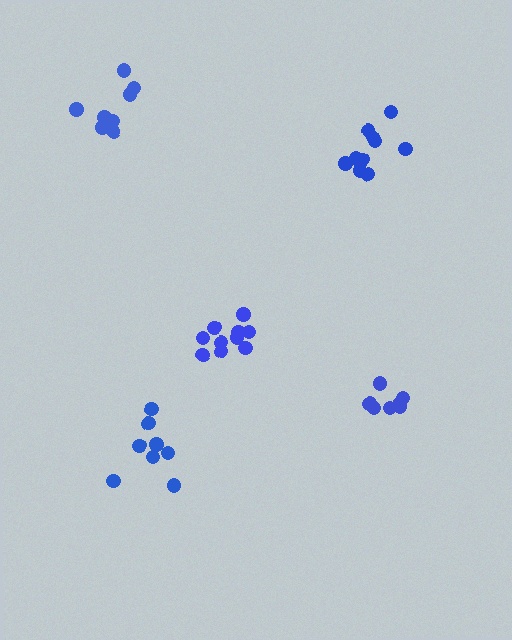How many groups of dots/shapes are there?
There are 5 groups.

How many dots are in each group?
Group 1: 7 dots, Group 2: 8 dots, Group 3: 10 dots, Group 4: 10 dots, Group 5: 8 dots (43 total).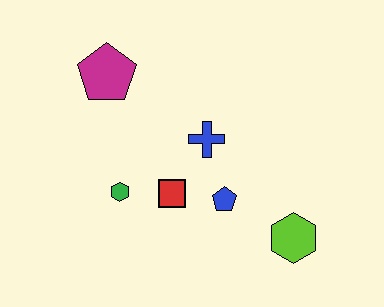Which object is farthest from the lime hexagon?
The magenta pentagon is farthest from the lime hexagon.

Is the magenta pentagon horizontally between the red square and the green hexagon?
No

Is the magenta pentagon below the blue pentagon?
No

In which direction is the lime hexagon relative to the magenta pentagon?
The lime hexagon is to the right of the magenta pentagon.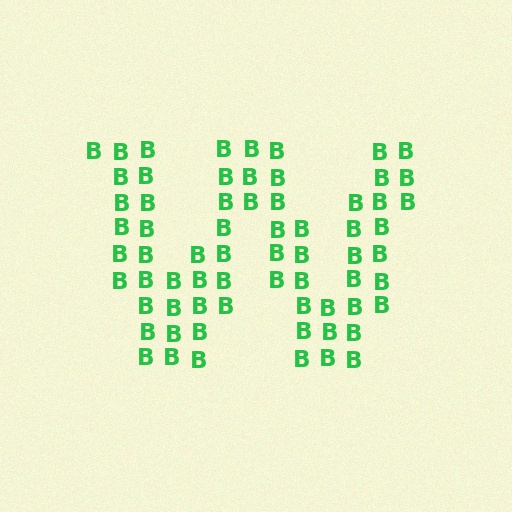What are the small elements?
The small elements are letter B's.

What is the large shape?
The large shape is the letter W.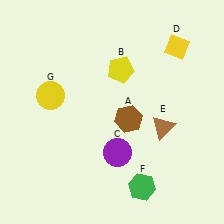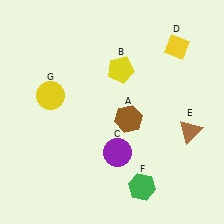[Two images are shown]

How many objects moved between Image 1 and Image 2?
1 object moved between the two images.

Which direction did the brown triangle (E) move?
The brown triangle (E) moved right.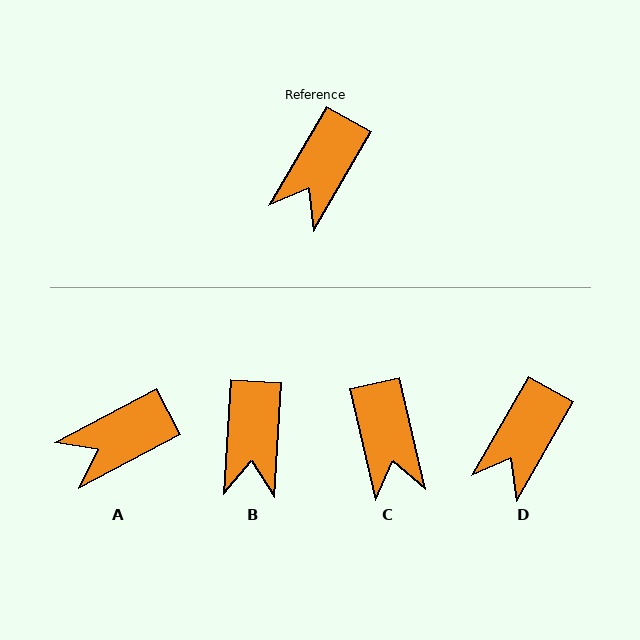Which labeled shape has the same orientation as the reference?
D.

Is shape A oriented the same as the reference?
No, it is off by about 32 degrees.